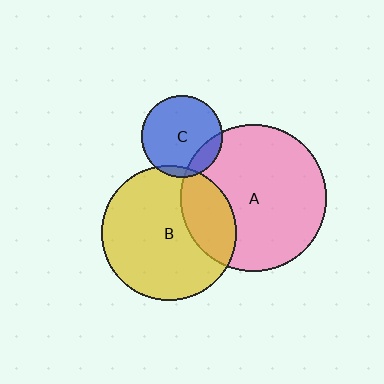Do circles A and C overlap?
Yes.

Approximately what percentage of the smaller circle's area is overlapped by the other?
Approximately 15%.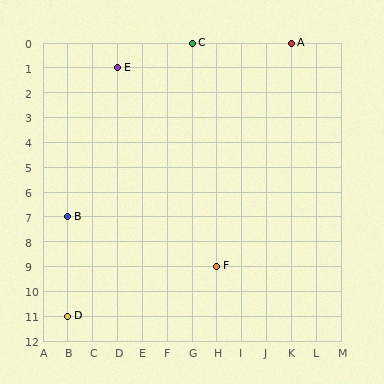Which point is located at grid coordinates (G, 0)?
Point C is at (G, 0).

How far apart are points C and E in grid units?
Points C and E are 3 columns and 1 row apart (about 3.2 grid units diagonally).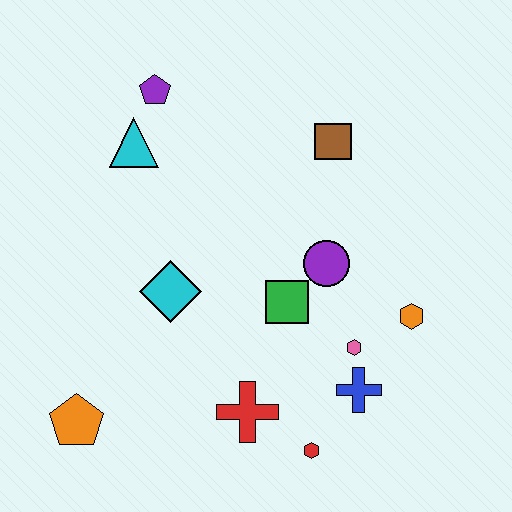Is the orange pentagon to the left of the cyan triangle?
Yes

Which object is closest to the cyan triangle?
The purple pentagon is closest to the cyan triangle.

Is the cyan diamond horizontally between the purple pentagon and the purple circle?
Yes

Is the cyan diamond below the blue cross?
No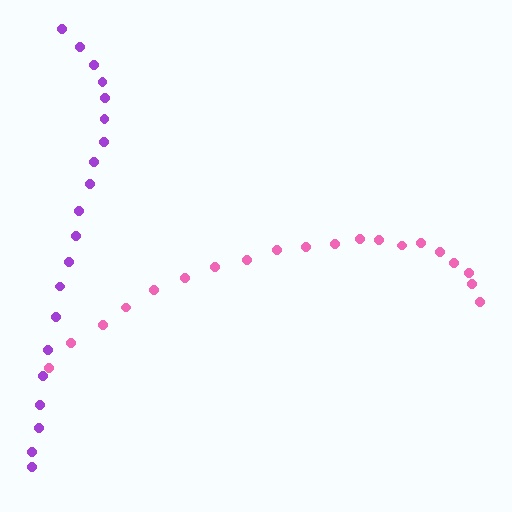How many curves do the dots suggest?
There are 2 distinct paths.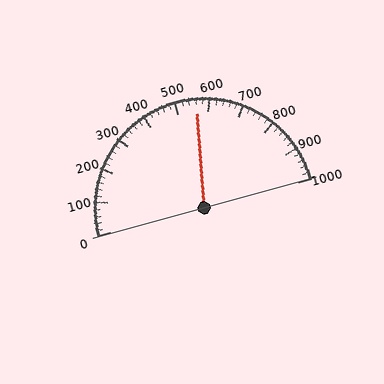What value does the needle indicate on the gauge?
The needle indicates approximately 560.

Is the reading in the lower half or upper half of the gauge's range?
The reading is in the upper half of the range (0 to 1000).